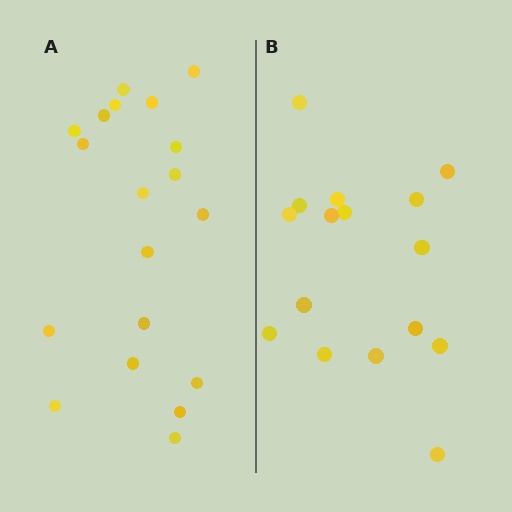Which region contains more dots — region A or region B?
Region A (the left region) has more dots.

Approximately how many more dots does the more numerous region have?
Region A has just a few more — roughly 2 or 3 more dots than region B.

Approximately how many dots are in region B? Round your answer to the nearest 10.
About 20 dots. (The exact count is 16, which rounds to 20.)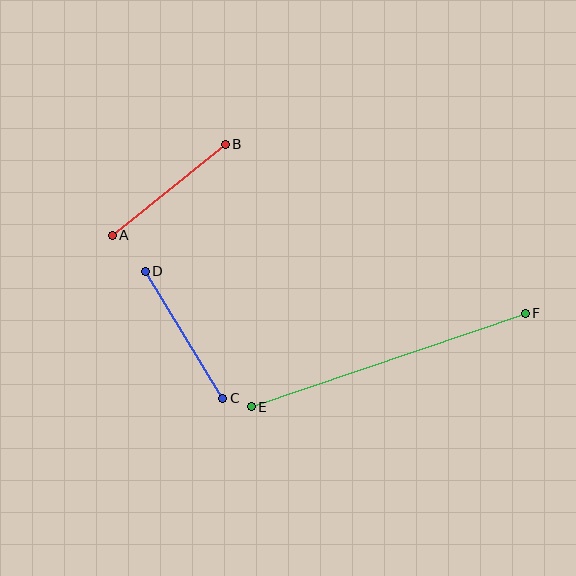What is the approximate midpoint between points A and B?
The midpoint is at approximately (169, 190) pixels.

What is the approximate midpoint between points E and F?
The midpoint is at approximately (388, 360) pixels.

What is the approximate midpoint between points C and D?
The midpoint is at approximately (184, 335) pixels.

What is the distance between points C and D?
The distance is approximately 149 pixels.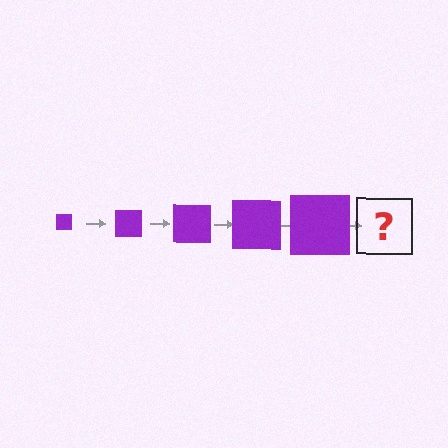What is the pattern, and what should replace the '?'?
The pattern is that the square gets progressively larger each step. The '?' should be a purple square, larger than the previous one.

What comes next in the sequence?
The next element should be a purple square, larger than the previous one.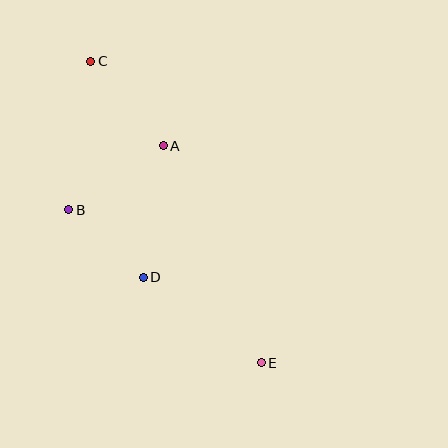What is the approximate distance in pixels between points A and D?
The distance between A and D is approximately 133 pixels.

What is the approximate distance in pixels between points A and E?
The distance between A and E is approximately 238 pixels.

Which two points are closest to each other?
Points B and D are closest to each other.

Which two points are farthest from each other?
Points C and E are farthest from each other.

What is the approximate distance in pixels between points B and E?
The distance between B and E is approximately 246 pixels.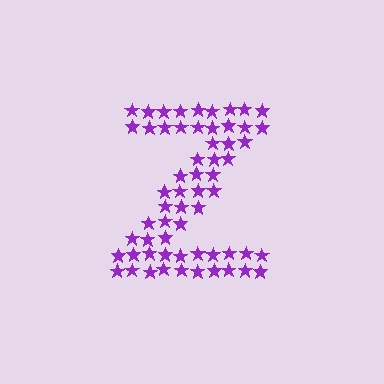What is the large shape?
The large shape is the letter Z.